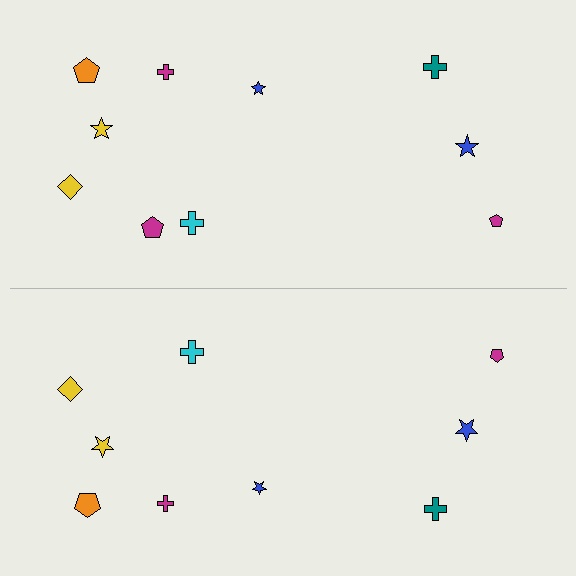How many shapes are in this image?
There are 19 shapes in this image.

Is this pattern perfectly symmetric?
No, the pattern is not perfectly symmetric. A magenta pentagon is missing from the bottom side.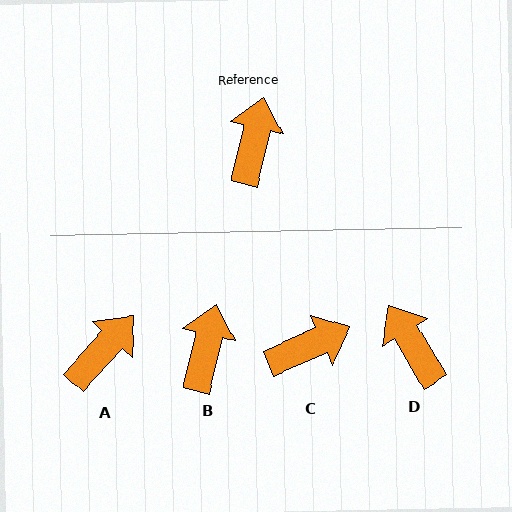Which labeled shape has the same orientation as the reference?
B.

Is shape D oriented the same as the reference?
No, it is off by about 44 degrees.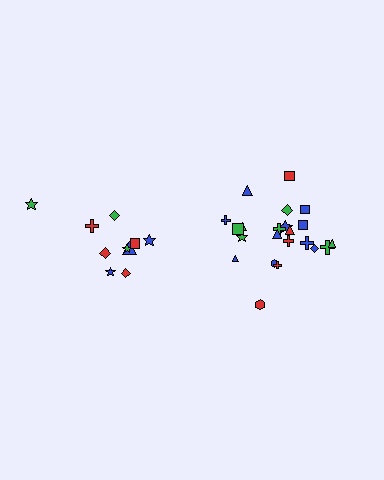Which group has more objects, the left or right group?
The right group.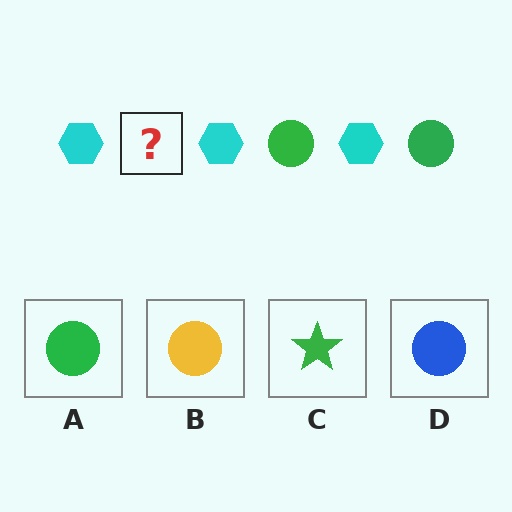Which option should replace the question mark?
Option A.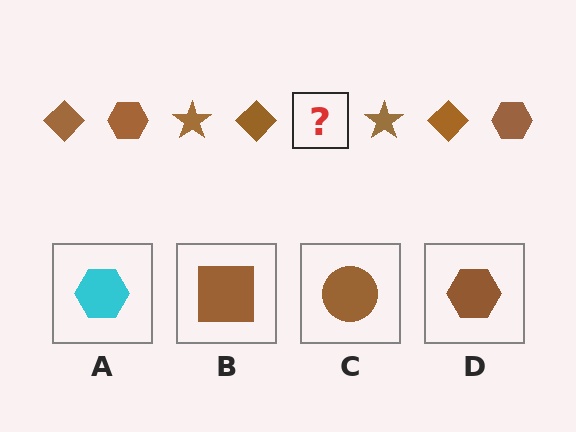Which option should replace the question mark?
Option D.